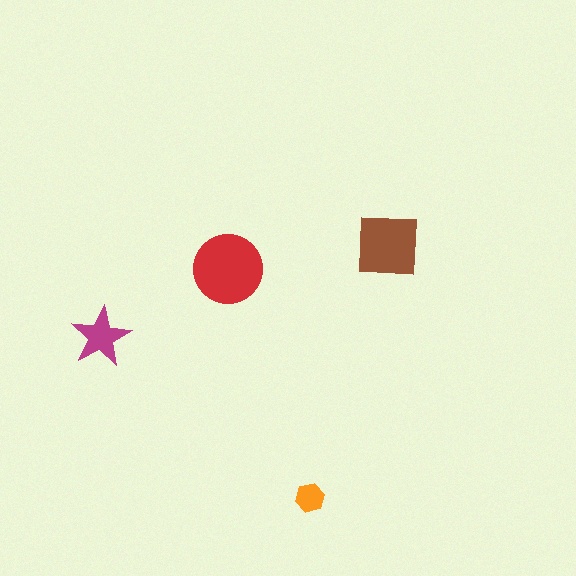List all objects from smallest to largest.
The orange hexagon, the magenta star, the brown square, the red circle.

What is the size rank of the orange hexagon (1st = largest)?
4th.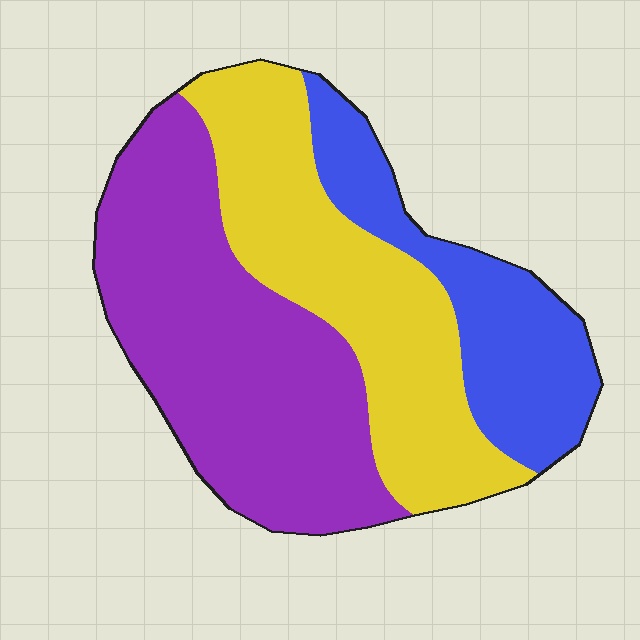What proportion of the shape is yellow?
Yellow takes up about one third (1/3) of the shape.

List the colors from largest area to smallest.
From largest to smallest: purple, yellow, blue.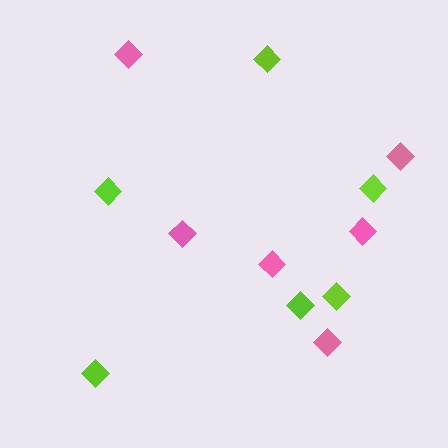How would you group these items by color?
There are 2 groups: one group of lime diamonds (6) and one group of pink diamonds (6).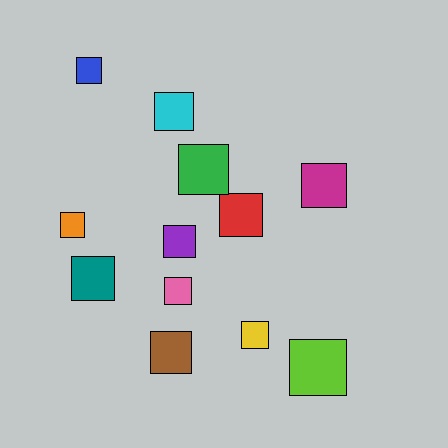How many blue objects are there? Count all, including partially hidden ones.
There is 1 blue object.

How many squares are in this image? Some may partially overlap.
There are 12 squares.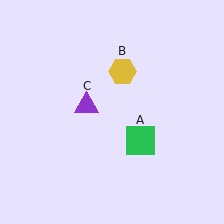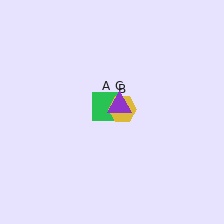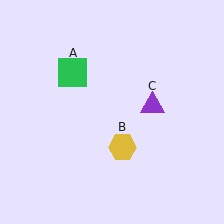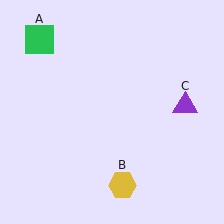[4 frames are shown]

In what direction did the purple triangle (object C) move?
The purple triangle (object C) moved right.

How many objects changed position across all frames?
3 objects changed position: green square (object A), yellow hexagon (object B), purple triangle (object C).